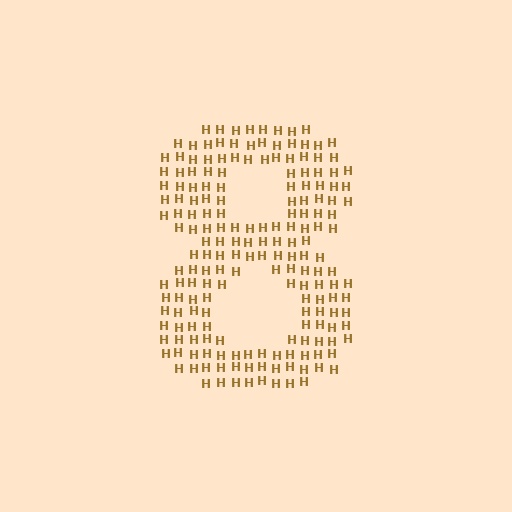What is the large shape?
The large shape is the digit 8.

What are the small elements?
The small elements are letter H's.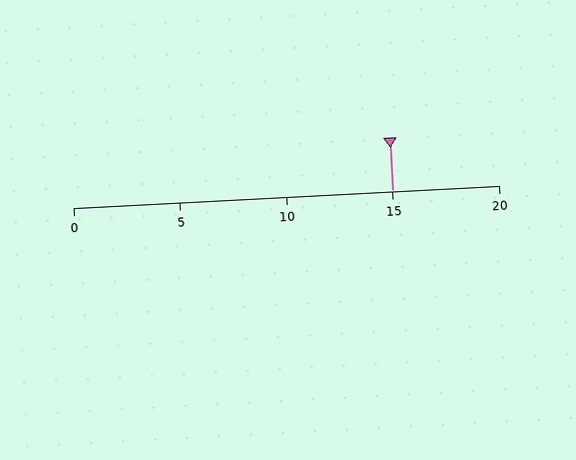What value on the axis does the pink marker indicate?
The marker indicates approximately 15.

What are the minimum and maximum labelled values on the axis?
The axis runs from 0 to 20.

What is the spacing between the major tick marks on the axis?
The major ticks are spaced 5 apart.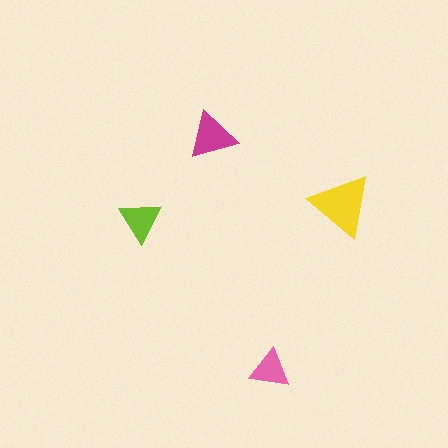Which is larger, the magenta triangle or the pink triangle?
The magenta one.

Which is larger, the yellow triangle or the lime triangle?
The yellow one.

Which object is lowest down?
The pink triangle is bottommost.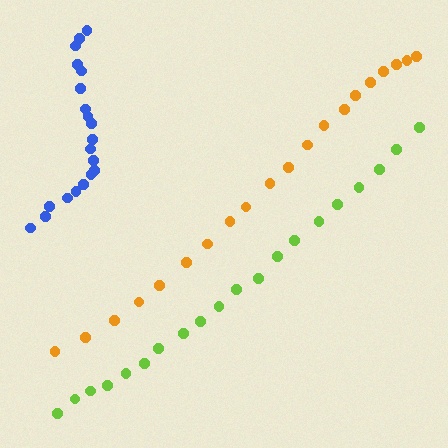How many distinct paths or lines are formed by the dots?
There are 3 distinct paths.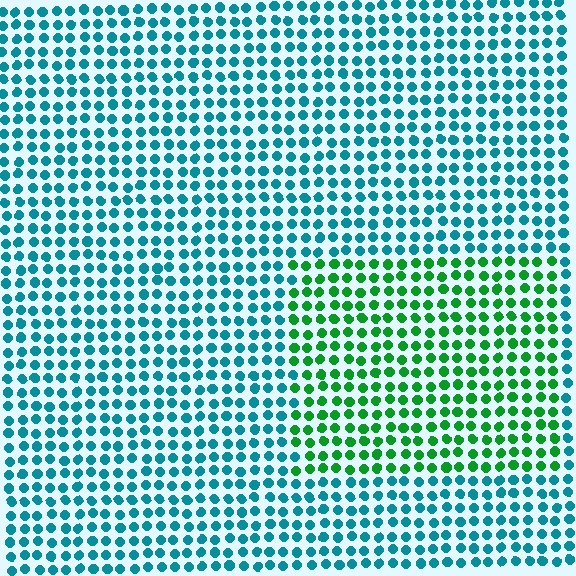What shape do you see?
I see a rectangle.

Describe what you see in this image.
The image is filled with small teal elements in a uniform arrangement. A rectangle-shaped region is visible where the elements are tinted to a slightly different hue, forming a subtle color boundary.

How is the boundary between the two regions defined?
The boundary is defined purely by a slight shift in hue (about 54 degrees). Spacing, size, and orientation are identical on both sides.